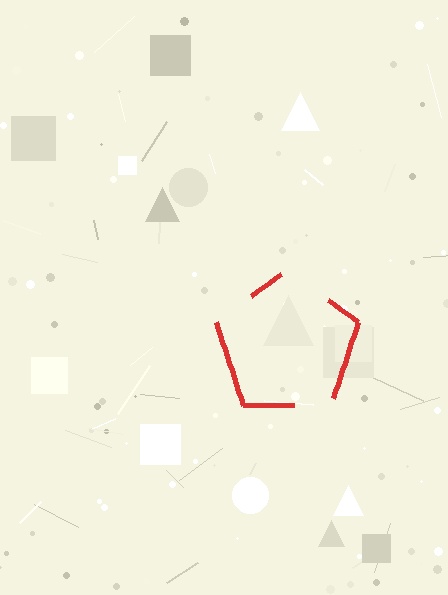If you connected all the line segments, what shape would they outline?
They would outline a pentagon.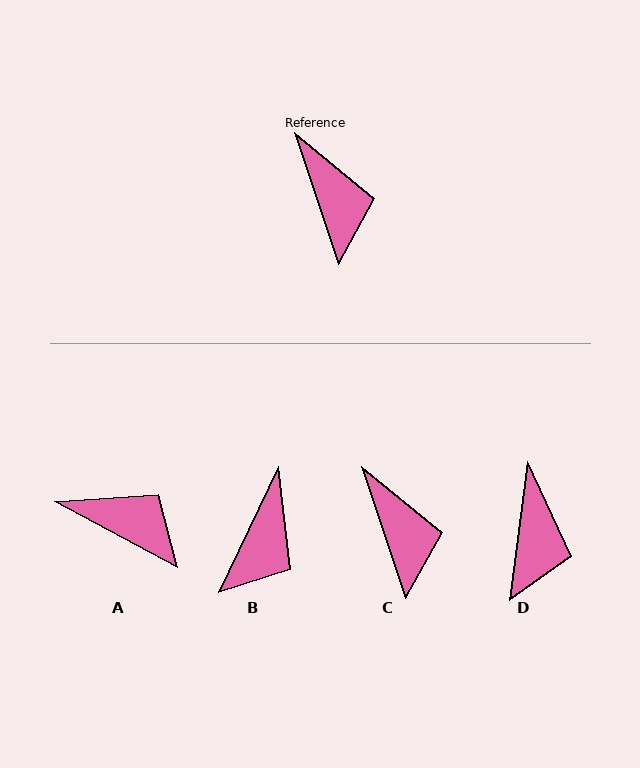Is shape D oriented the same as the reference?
No, it is off by about 26 degrees.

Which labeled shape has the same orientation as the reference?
C.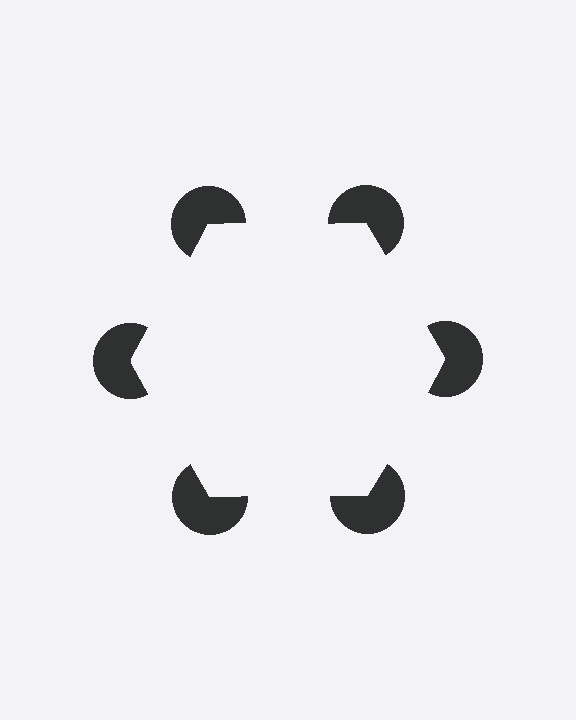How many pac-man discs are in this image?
There are 6 — one at each vertex of the illusory hexagon.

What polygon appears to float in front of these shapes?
An illusory hexagon — its edges are inferred from the aligned wedge cuts in the pac-man discs, not physically drawn.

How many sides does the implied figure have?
6 sides.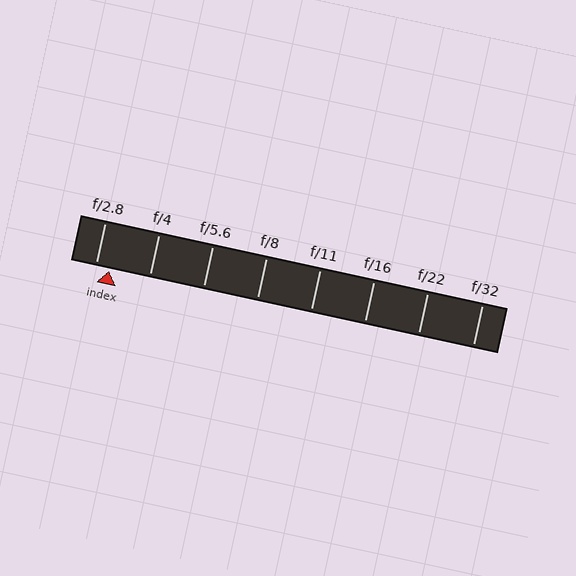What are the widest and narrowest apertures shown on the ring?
The widest aperture shown is f/2.8 and the narrowest is f/32.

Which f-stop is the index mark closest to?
The index mark is closest to f/2.8.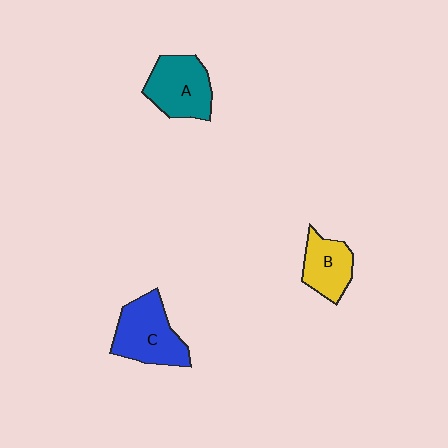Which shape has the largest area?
Shape C (blue).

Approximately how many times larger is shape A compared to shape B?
Approximately 1.3 times.